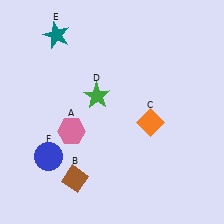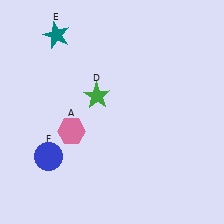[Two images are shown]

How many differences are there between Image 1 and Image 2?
There are 2 differences between the two images.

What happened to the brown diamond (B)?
The brown diamond (B) was removed in Image 2. It was in the bottom-left area of Image 1.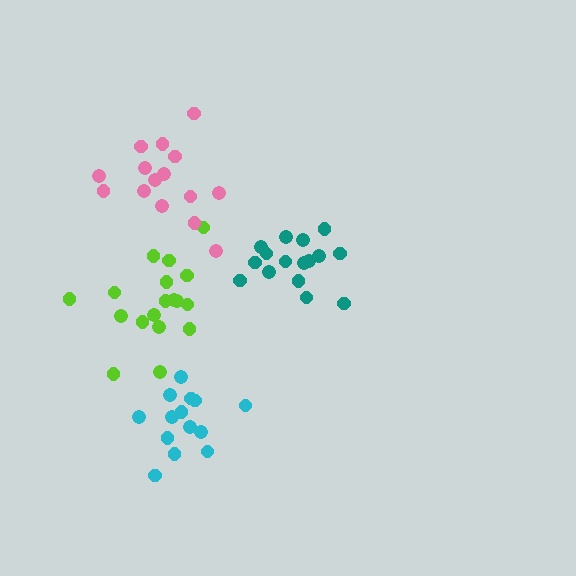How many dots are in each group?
Group 1: 16 dots, Group 2: 18 dots, Group 3: 14 dots, Group 4: 15 dots (63 total).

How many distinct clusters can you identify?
There are 4 distinct clusters.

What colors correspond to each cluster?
The clusters are colored: teal, lime, cyan, pink.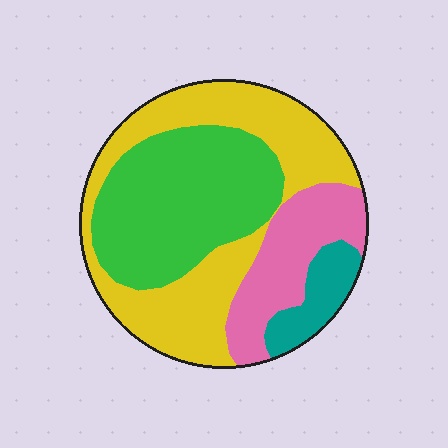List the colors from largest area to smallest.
From largest to smallest: yellow, green, pink, teal.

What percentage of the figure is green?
Green takes up about one third (1/3) of the figure.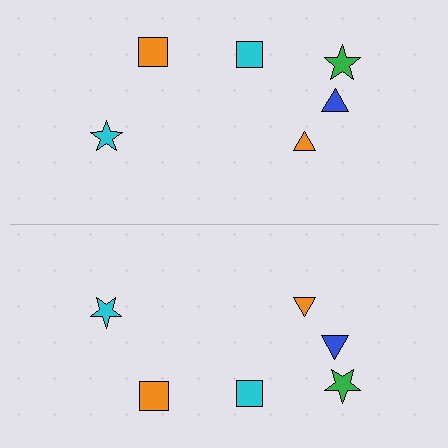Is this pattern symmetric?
Yes, this pattern has bilateral (reflection) symmetry.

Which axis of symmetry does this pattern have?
The pattern has a horizontal axis of symmetry running through the center of the image.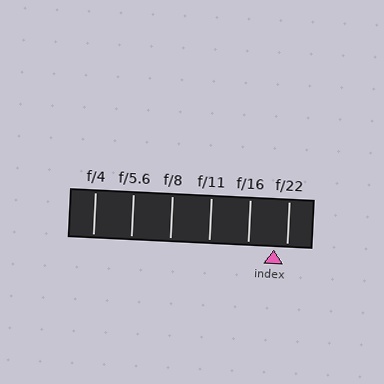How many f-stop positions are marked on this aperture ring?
There are 6 f-stop positions marked.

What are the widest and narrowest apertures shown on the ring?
The widest aperture shown is f/4 and the narrowest is f/22.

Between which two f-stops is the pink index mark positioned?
The index mark is between f/16 and f/22.